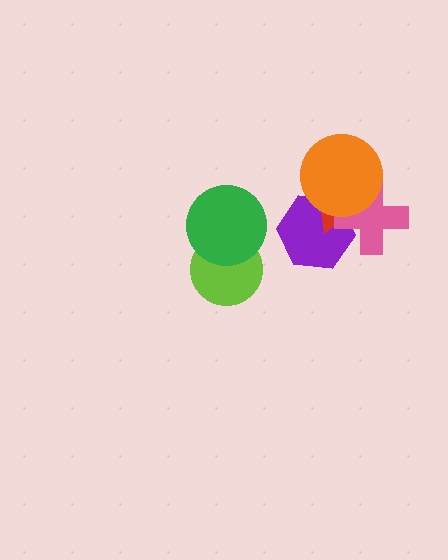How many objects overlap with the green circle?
1 object overlaps with the green circle.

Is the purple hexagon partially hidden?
Yes, it is partially covered by another shape.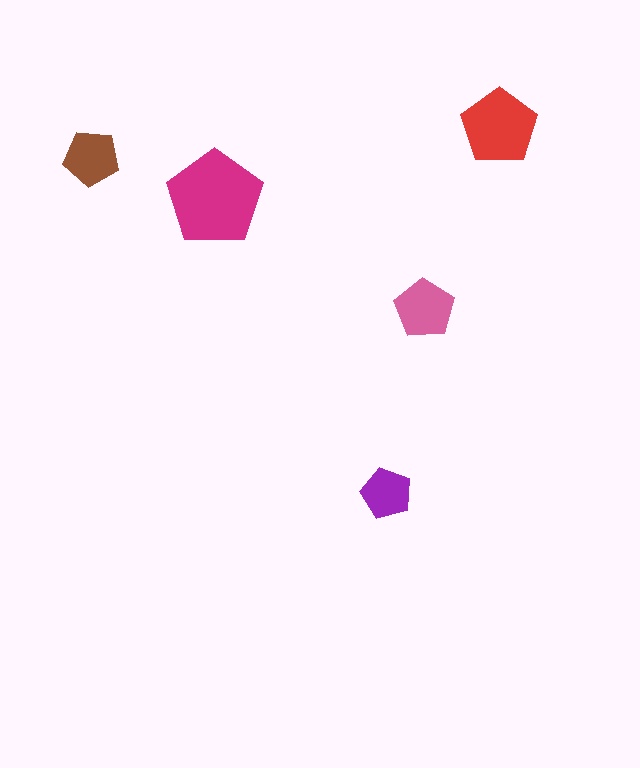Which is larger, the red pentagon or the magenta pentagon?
The magenta one.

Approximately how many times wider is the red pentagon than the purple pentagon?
About 1.5 times wider.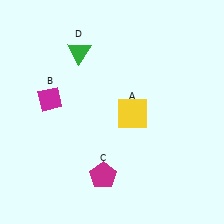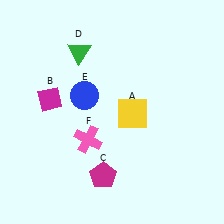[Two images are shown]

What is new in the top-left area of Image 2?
A blue circle (E) was added in the top-left area of Image 2.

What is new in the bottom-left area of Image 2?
A pink cross (F) was added in the bottom-left area of Image 2.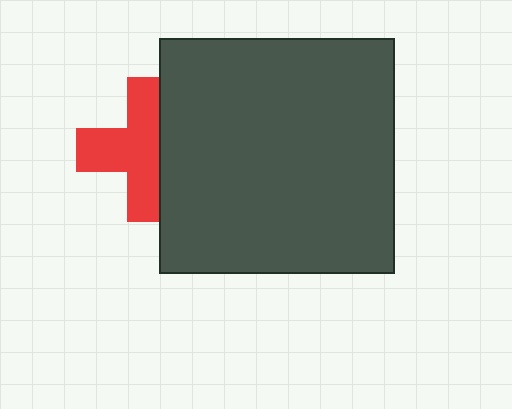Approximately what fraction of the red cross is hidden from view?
Roughly 36% of the red cross is hidden behind the dark gray square.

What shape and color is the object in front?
The object in front is a dark gray square.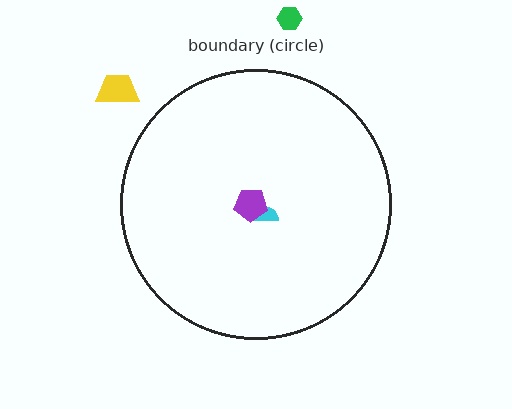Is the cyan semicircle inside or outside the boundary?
Inside.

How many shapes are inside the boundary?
2 inside, 2 outside.